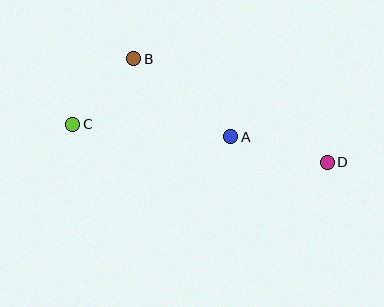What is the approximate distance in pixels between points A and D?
The distance between A and D is approximately 100 pixels.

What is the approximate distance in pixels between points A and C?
The distance between A and C is approximately 158 pixels.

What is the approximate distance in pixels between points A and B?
The distance between A and B is approximately 124 pixels.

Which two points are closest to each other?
Points B and C are closest to each other.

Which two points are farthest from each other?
Points C and D are farthest from each other.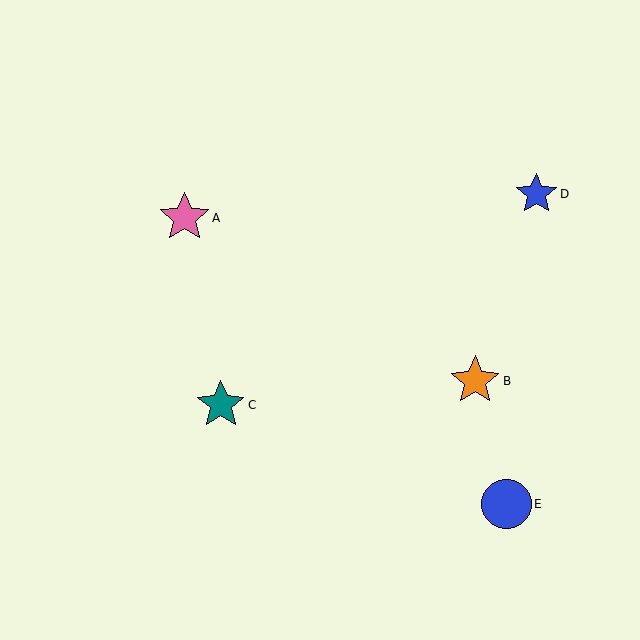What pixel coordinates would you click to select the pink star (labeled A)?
Click at (185, 218) to select the pink star A.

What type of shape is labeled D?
Shape D is a blue star.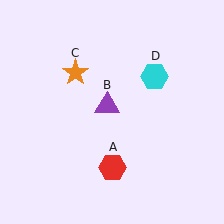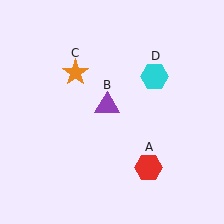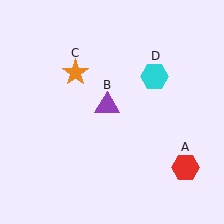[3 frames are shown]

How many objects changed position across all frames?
1 object changed position: red hexagon (object A).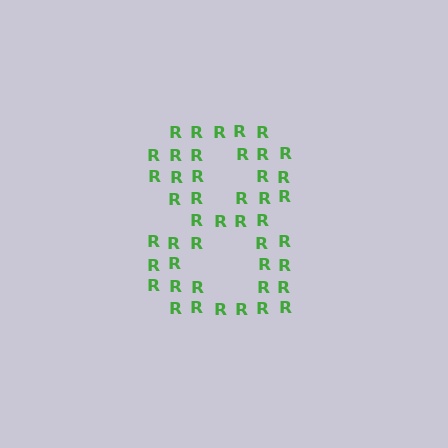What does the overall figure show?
The overall figure shows the digit 8.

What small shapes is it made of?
It is made of small letter R's.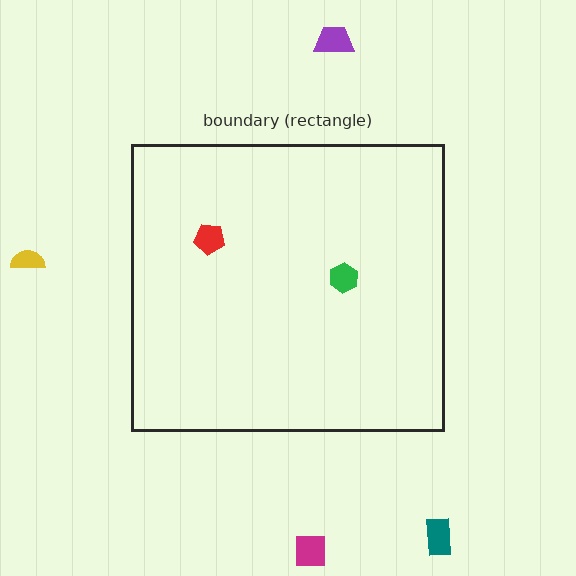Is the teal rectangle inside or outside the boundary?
Outside.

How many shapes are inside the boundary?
2 inside, 4 outside.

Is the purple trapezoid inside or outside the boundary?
Outside.